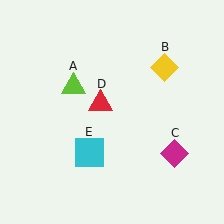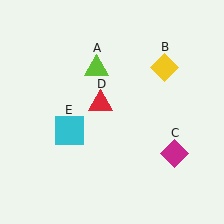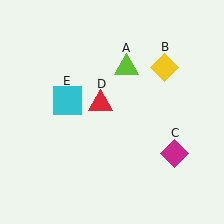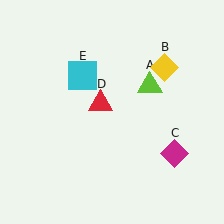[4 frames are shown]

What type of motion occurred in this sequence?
The lime triangle (object A), cyan square (object E) rotated clockwise around the center of the scene.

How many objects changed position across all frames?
2 objects changed position: lime triangle (object A), cyan square (object E).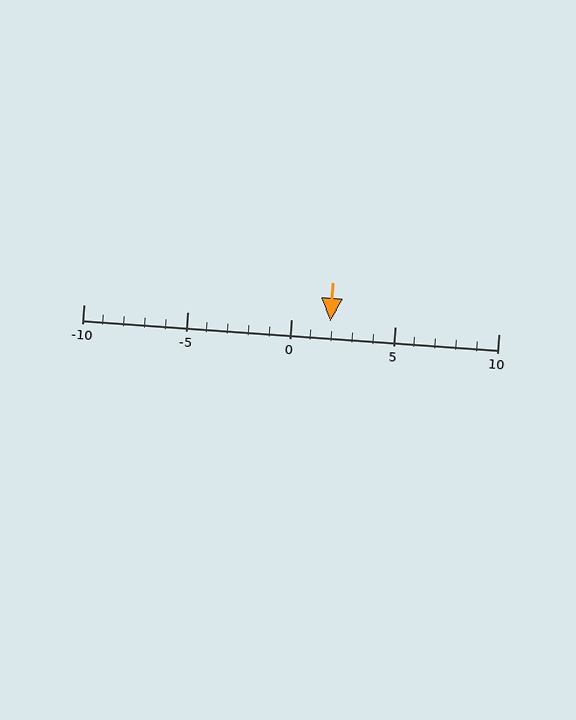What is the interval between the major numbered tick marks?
The major tick marks are spaced 5 units apart.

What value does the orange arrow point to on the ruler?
The orange arrow points to approximately 2.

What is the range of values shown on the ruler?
The ruler shows values from -10 to 10.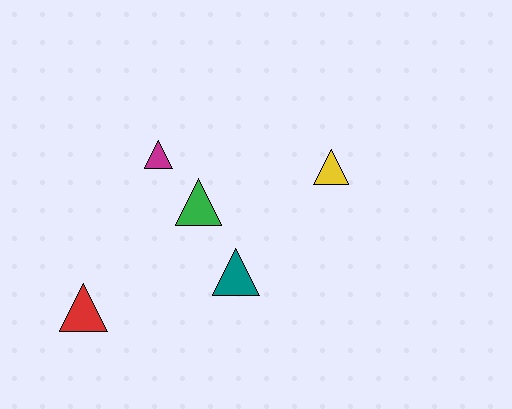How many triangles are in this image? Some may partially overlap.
There are 5 triangles.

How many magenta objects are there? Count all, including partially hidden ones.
There is 1 magenta object.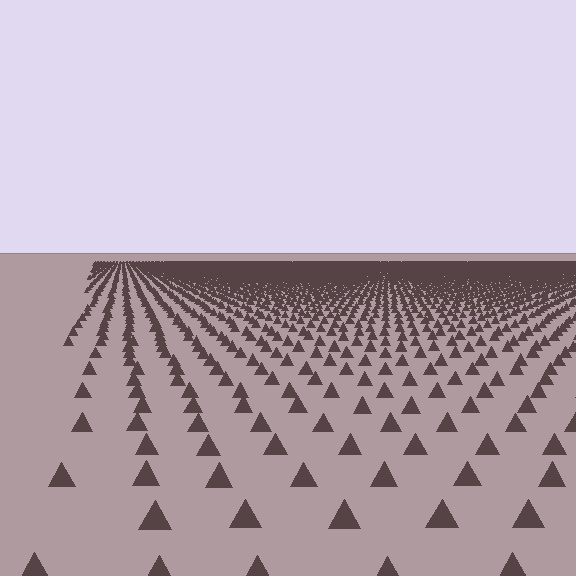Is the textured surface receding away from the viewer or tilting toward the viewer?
The surface is receding away from the viewer. Texture elements get smaller and denser toward the top.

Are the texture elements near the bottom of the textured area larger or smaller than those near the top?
Larger. Near the bottom, elements are closer to the viewer and appear at a bigger on-screen size.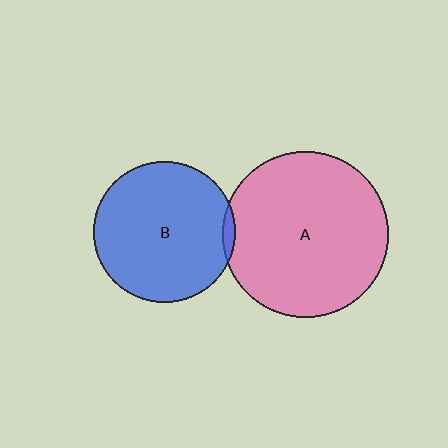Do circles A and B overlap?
Yes.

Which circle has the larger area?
Circle A (pink).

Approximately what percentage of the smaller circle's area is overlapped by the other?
Approximately 5%.